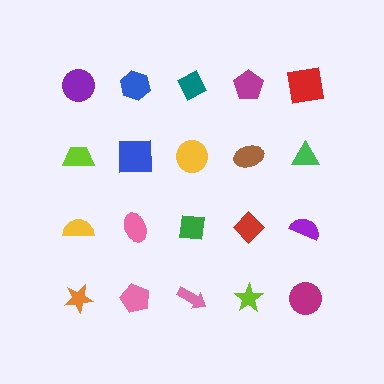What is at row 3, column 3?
A green square.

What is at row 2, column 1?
A lime trapezoid.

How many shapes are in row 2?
5 shapes.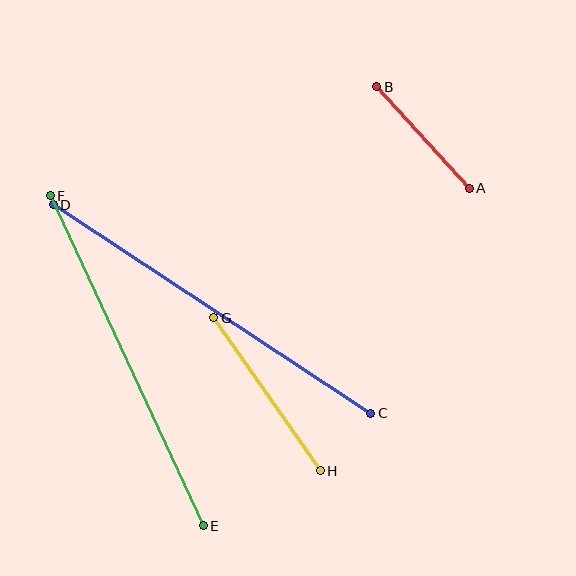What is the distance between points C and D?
The distance is approximately 380 pixels.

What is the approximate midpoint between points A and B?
The midpoint is at approximately (423, 138) pixels.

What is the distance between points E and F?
The distance is approximately 364 pixels.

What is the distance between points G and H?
The distance is approximately 186 pixels.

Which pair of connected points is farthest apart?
Points C and D are farthest apart.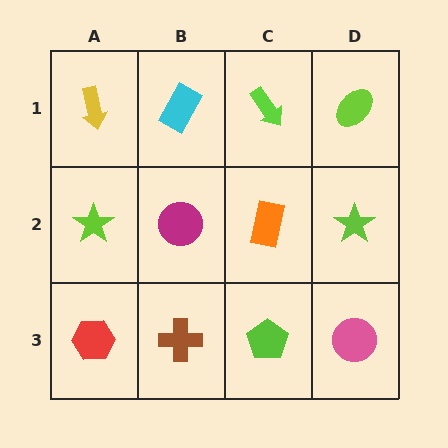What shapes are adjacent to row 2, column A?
A yellow arrow (row 1, column A), a red hexagon (row 3, column A), a magenta circle (row 2, column B).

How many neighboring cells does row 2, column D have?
3.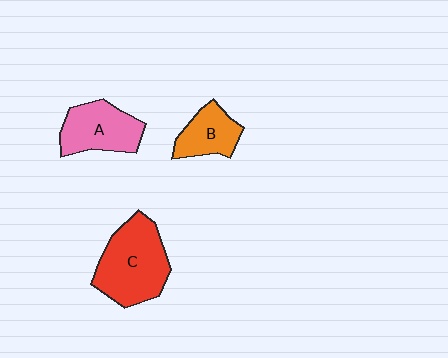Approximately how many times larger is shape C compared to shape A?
Approximately 1.4 times.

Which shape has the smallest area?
Shape B (orange).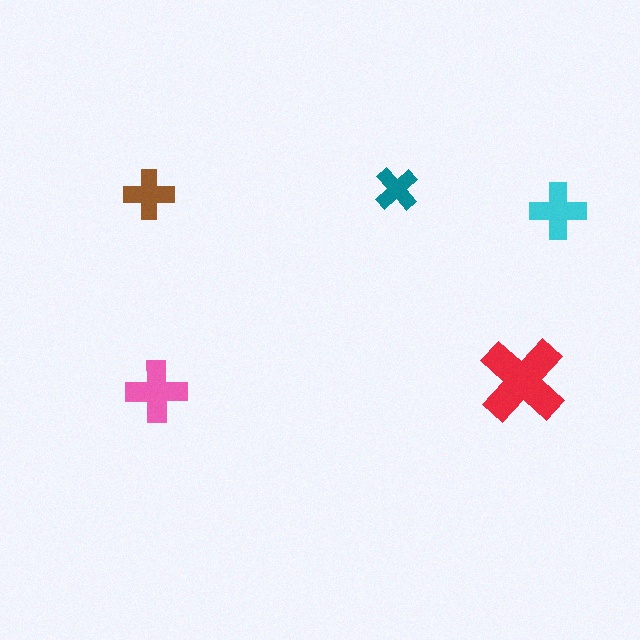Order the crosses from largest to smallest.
the red one, the pink one, the cyan one, the brown one, the teal one.